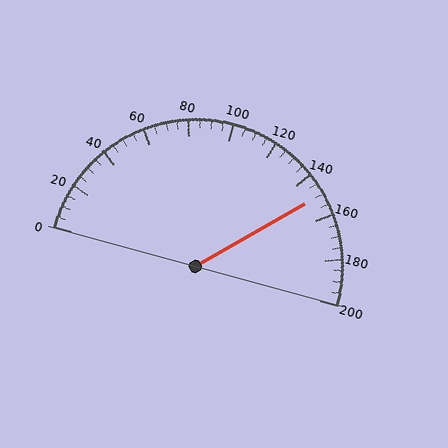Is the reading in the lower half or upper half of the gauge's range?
The reading is in the upper half of the range (0 to 200).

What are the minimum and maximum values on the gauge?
The gauge ranges from 0 to 200.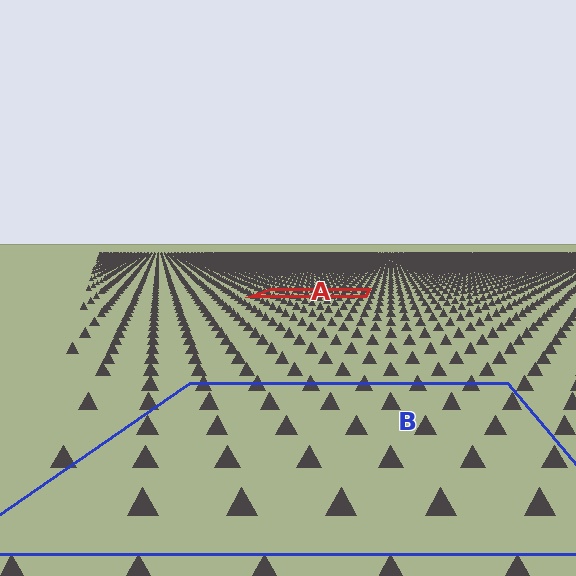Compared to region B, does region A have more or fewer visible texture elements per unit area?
Region A has more texture elements per unit area — they are packed more densely because it is farther away.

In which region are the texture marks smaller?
The texture marks are smaller in region A, because it is farther away.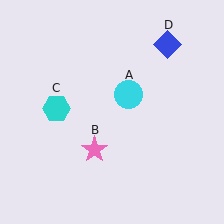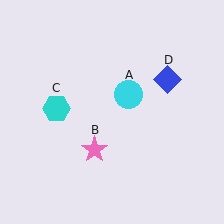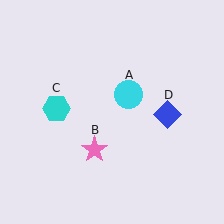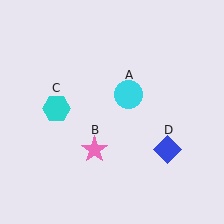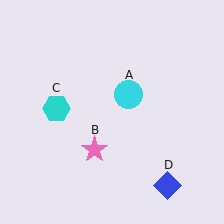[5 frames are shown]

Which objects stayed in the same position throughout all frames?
Cyan circle (object A) and pink star (object B) and cyan hexagon (object C) remained stationary.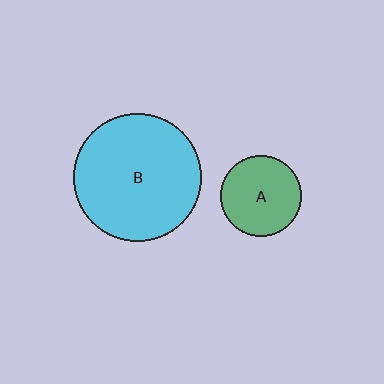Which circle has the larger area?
Circle B (cyan).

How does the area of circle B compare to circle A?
Approximately 2.5 times.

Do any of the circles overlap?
No, none of the circles overlap.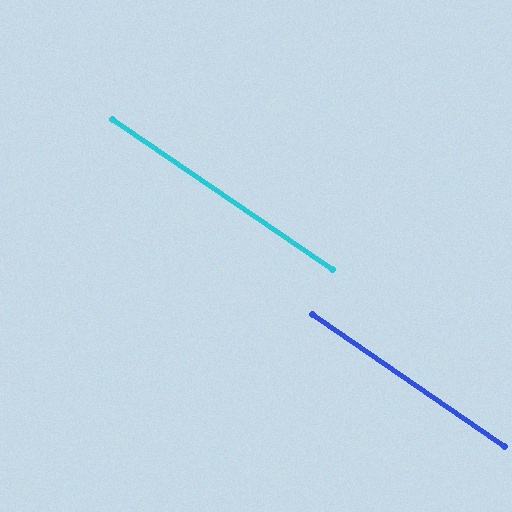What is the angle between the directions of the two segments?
Approximately 0 degrees.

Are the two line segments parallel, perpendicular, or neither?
Parallel — their directions differ by only 0.2°.